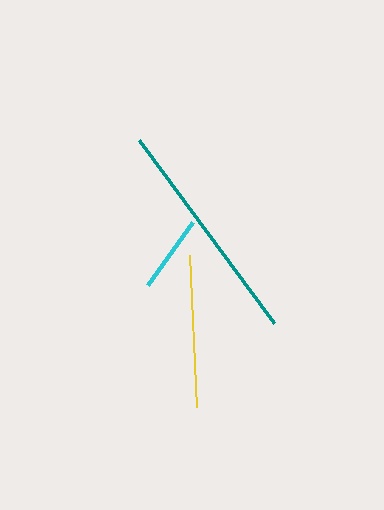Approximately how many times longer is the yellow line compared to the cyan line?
The yellow line is approximately 2.0 times the length of the cyan line.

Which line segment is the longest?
The teal line is the longest at approximately 228 pixels.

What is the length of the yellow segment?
The yellow segment is approximately 152 pixels long.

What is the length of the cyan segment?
The cyan segment is approximately 78 pixels long.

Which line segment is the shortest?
The cyan line is the shortest at approximately 78 pixels.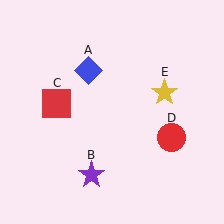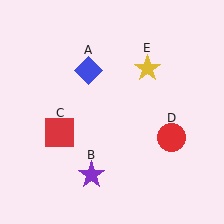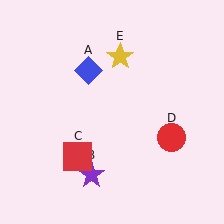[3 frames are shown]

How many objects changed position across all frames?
2 objects changed position: red square (object C), yellow star (object E).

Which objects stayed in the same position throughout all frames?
Blue diamond (object A) and purple star (object B) and red circle (object D) remained stationary.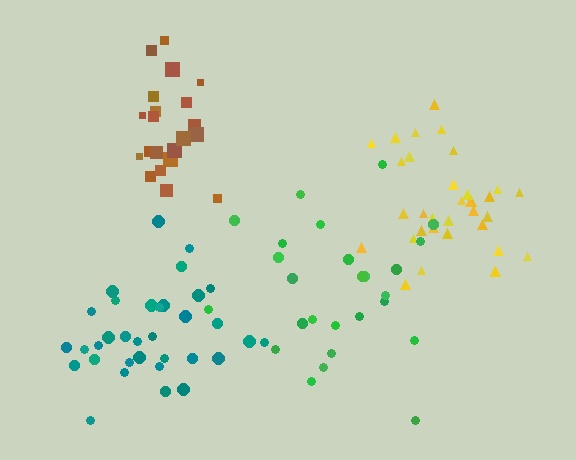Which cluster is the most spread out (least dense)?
Green.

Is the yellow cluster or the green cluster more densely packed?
Yellow.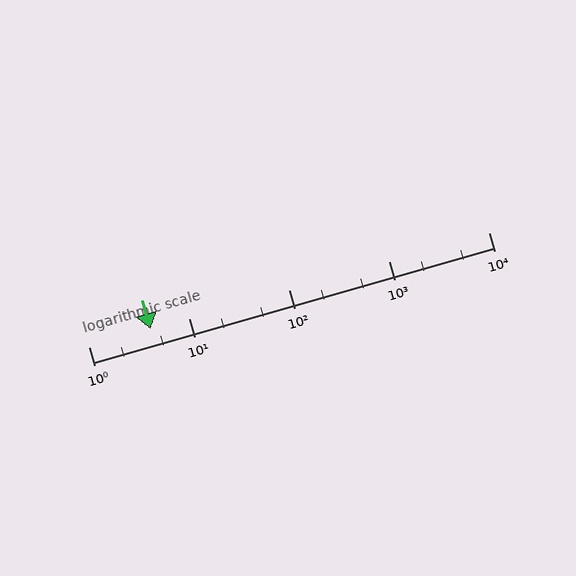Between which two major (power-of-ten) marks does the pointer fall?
The pointer is between 1 and 10.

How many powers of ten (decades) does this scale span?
The scale spans 4 decades, from 1 to 10000.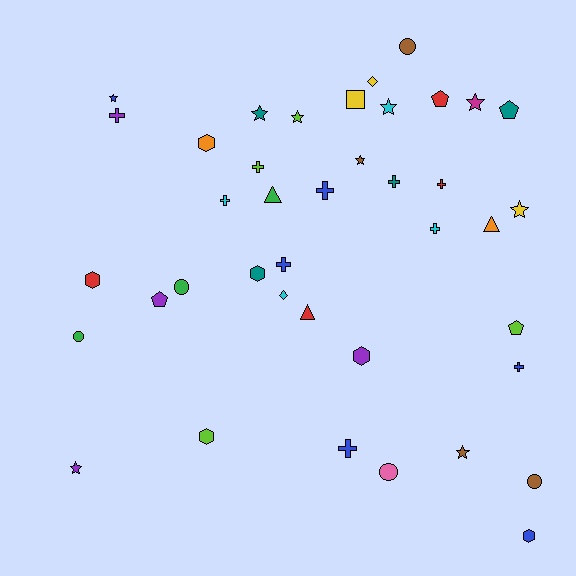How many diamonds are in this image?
There are 2 diamonds.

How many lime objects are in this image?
There are 4 lime objects.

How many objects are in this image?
There are 40 objects.